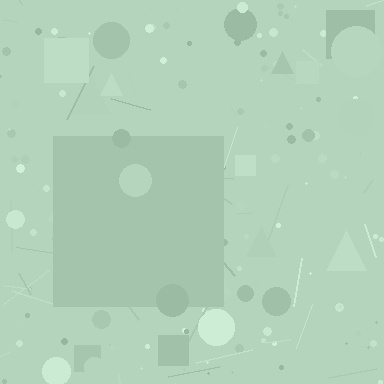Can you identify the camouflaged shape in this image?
The camouflaged shape is a square.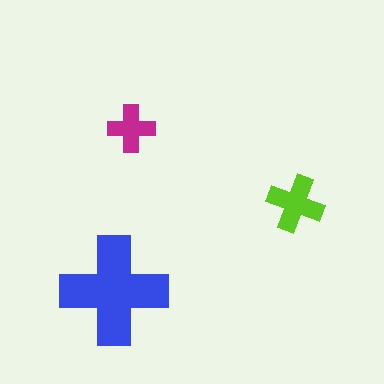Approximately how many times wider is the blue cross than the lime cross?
About 2 times wider.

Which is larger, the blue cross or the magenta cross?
The blue one.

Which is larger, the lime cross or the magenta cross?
The lime one.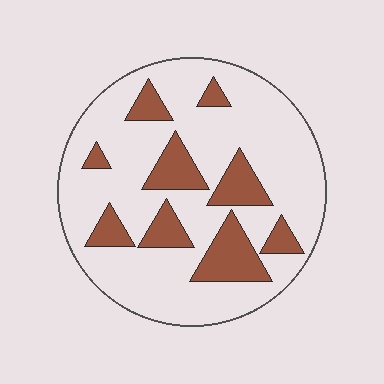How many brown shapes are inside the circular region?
9.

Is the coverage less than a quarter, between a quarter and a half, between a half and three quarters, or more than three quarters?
Less than a quarter.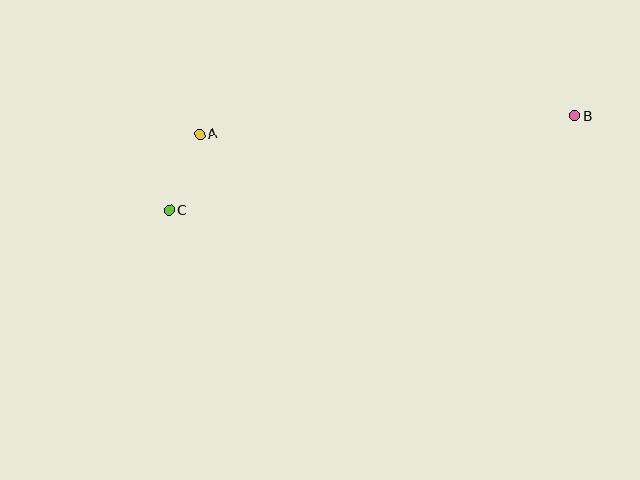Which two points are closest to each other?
Points A and C are closest to each other.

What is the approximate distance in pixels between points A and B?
The distance between A and B is approximately 375 pixels.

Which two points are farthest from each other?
Points B and C are farthest from each other.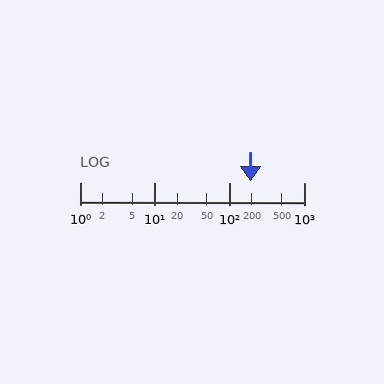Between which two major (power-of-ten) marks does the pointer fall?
The pointer is between 100 and 1000.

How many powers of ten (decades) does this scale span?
The scale spans 3 decades, from 1 to 1000.